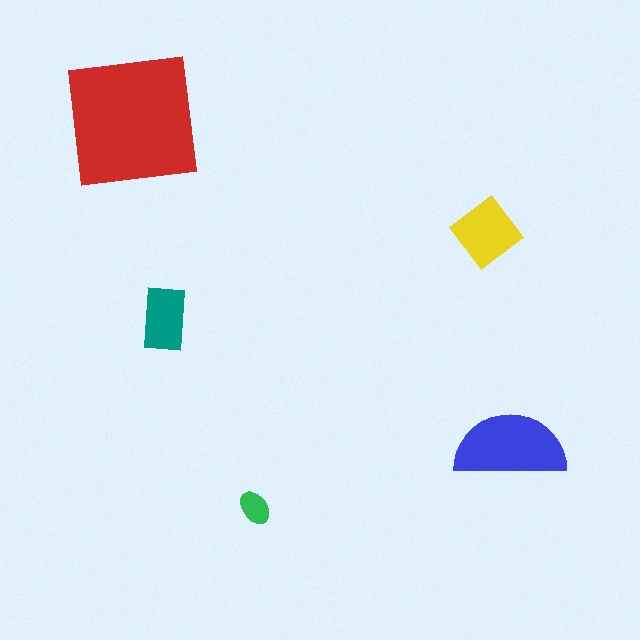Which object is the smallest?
The green ellipse.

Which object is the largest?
The red square.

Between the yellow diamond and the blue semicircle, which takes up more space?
The blue semicircle.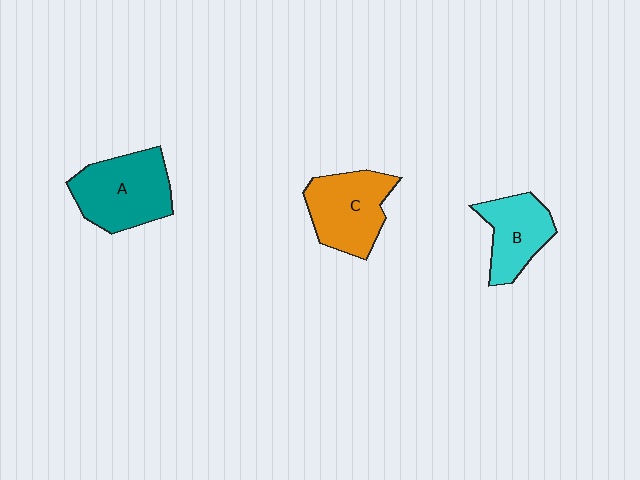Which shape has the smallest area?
Shape B (cyan).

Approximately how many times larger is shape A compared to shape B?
Approximately 1.4 times.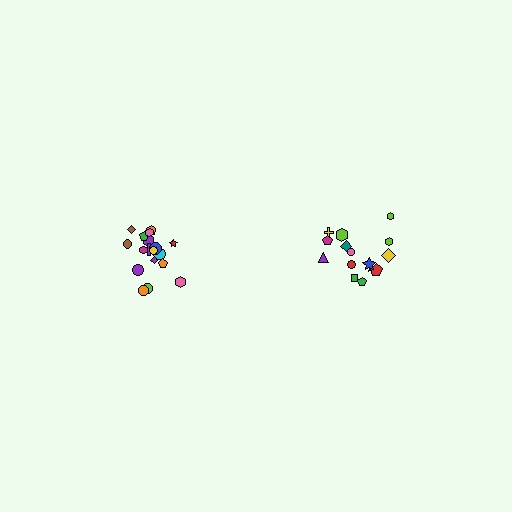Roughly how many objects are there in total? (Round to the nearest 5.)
Roughly 35 objects in total.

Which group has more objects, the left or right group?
The left group.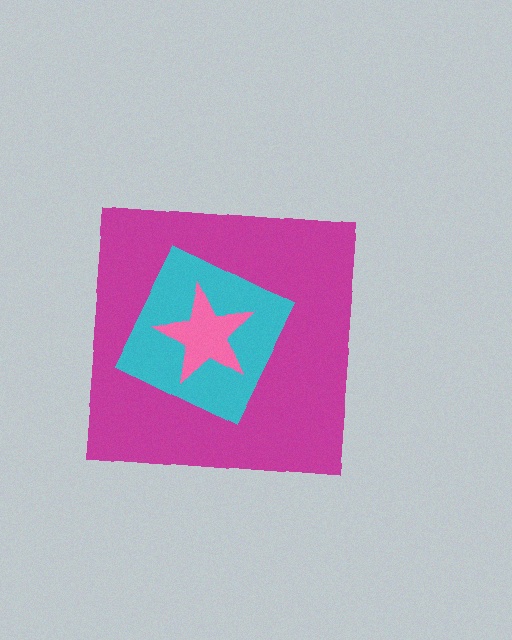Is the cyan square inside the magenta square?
Yes.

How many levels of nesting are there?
3.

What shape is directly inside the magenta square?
The cyan square.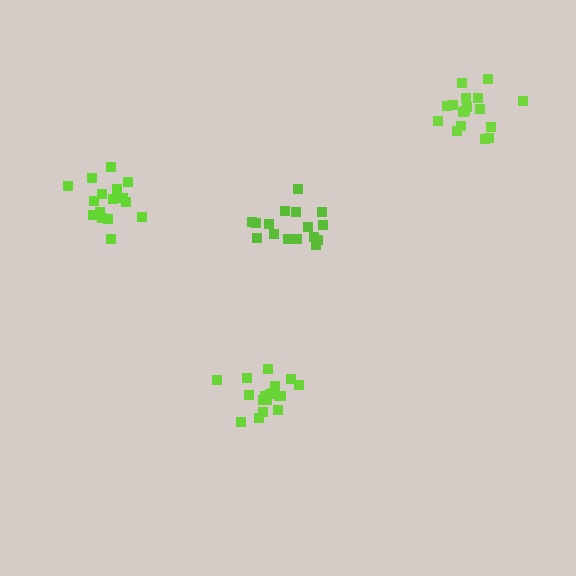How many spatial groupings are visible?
There are 4 spatial groupings.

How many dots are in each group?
Group 1: 17 dots, Group 2: 17 dots, Group 3: 16 dots, Group 4: 18 dots (68 total).